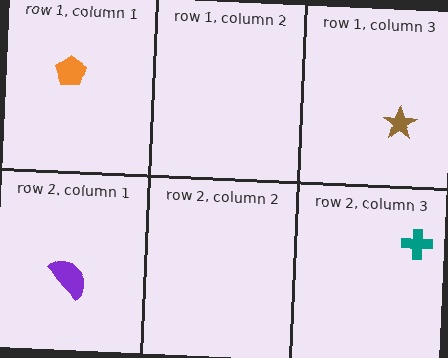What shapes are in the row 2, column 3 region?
The teal cross.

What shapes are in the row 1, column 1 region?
The orange pentagon.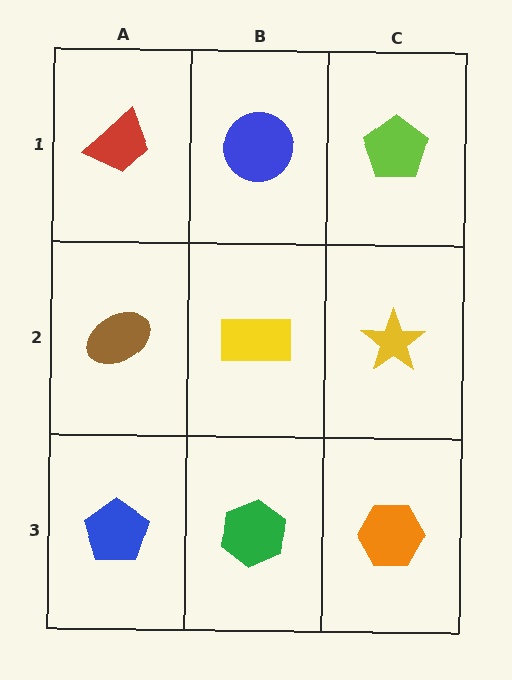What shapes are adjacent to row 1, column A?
A brown ellipse (row 2, column A), a blue circle (row 1, column B).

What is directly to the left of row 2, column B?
A brown ellipse.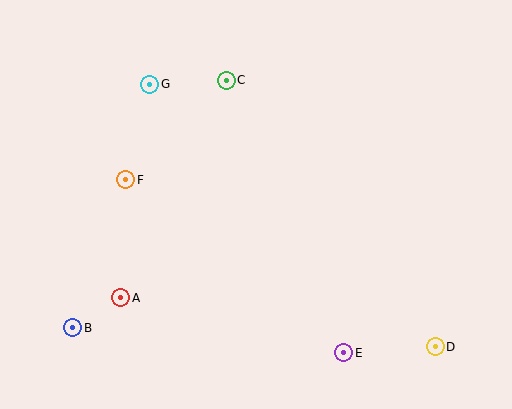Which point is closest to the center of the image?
Point C at (226, 80) is closest to the center.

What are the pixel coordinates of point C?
Point C is at (226, 80).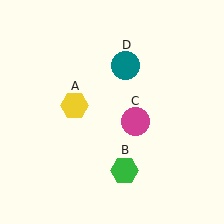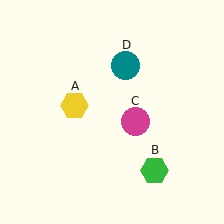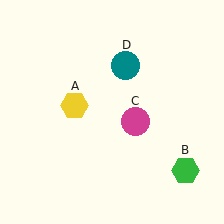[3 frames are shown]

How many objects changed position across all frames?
1 object changed position: green hexagon (object B).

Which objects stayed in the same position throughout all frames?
Yellow hexagon (object A) and magenta circle (object C) and teal circle (object D) remained stationary.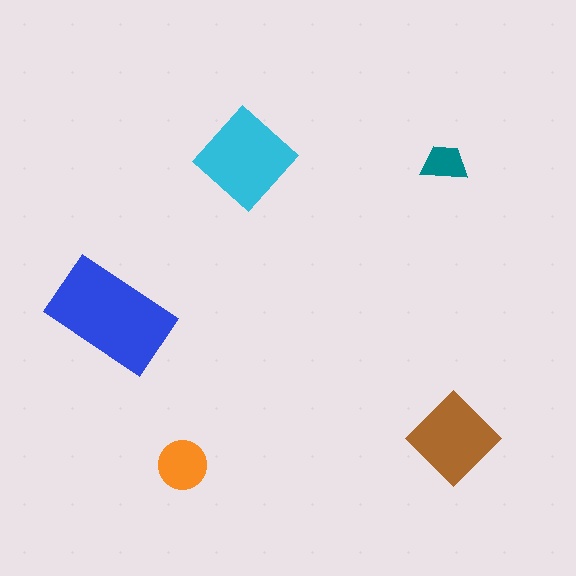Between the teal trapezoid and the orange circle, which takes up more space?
The orange circle.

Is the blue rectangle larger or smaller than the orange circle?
Larger.